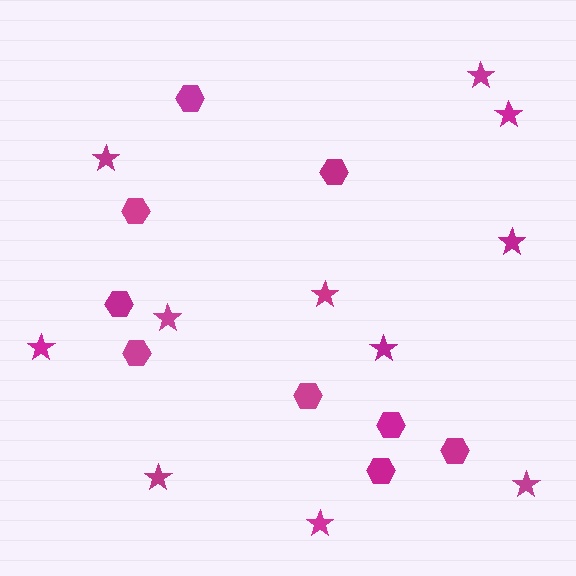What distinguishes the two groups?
There are 2 groups: one group of stars (11) and one group of hexagons (9).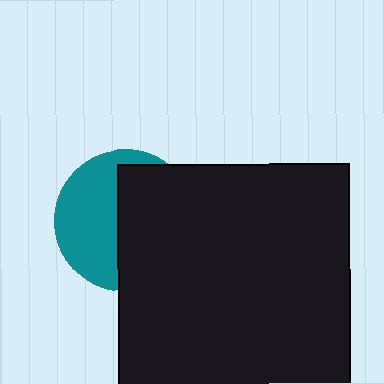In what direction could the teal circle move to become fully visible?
The teal circle could move left. That would shift it out from behind the black square entirely.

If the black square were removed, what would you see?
You would see the complete teal circle.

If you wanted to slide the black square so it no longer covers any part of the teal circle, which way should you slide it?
Slide it right — that is the most direct way to separate the two shapes.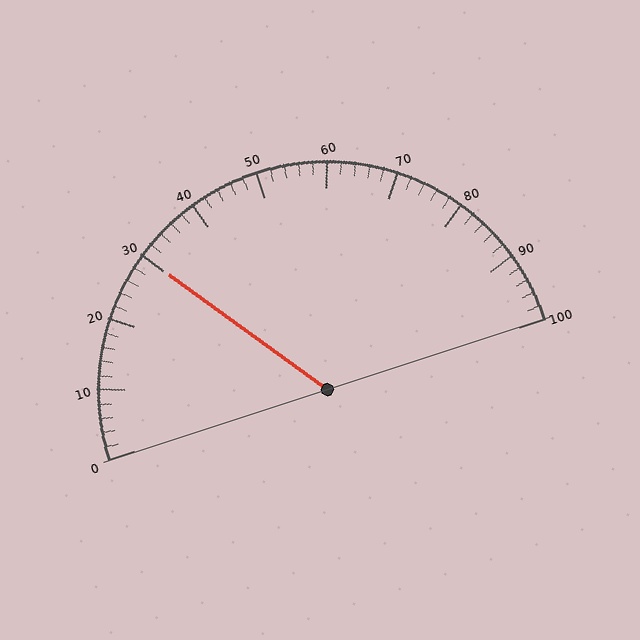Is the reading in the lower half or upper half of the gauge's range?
The reading is in the lower half of the range (0 to 100).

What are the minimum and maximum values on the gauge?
The gauge ranges from 0 to 100.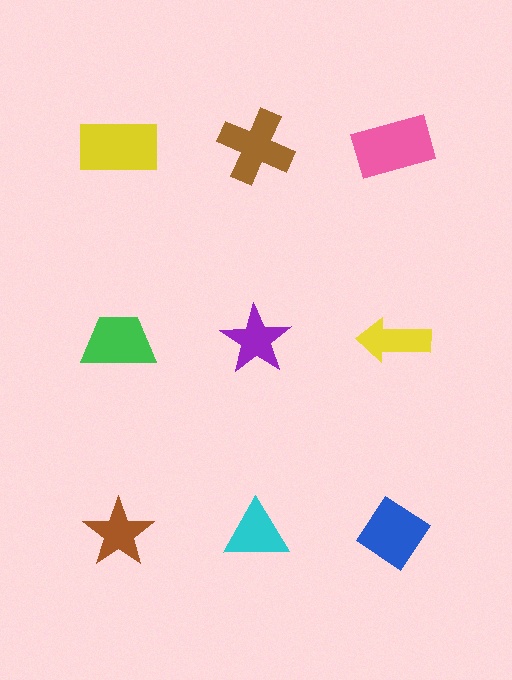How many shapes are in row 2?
3 shapes.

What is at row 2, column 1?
A green trapezoid.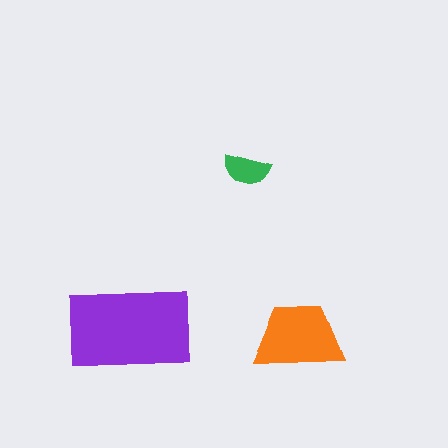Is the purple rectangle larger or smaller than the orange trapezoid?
Larger.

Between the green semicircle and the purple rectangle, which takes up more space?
The purple rectangle.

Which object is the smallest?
The green semicircle.